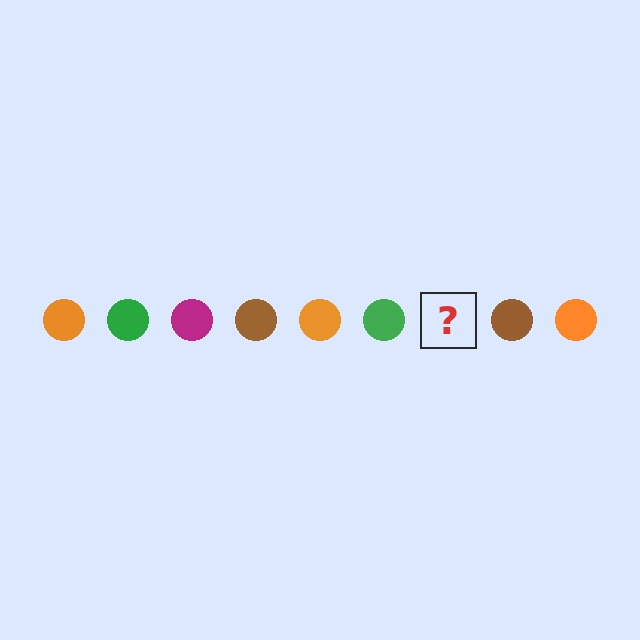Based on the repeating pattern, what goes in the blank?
The blank should be a magenta circle.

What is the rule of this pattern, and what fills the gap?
The rule is that the pattern cycles through orange, green, magenta, brown circles. The gap should be filled with a magenta circle.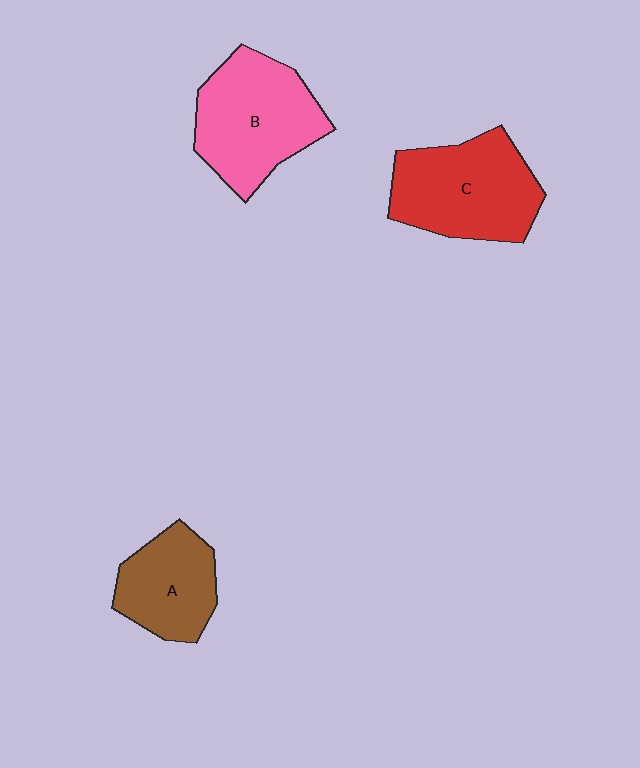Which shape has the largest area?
Shape B (pink).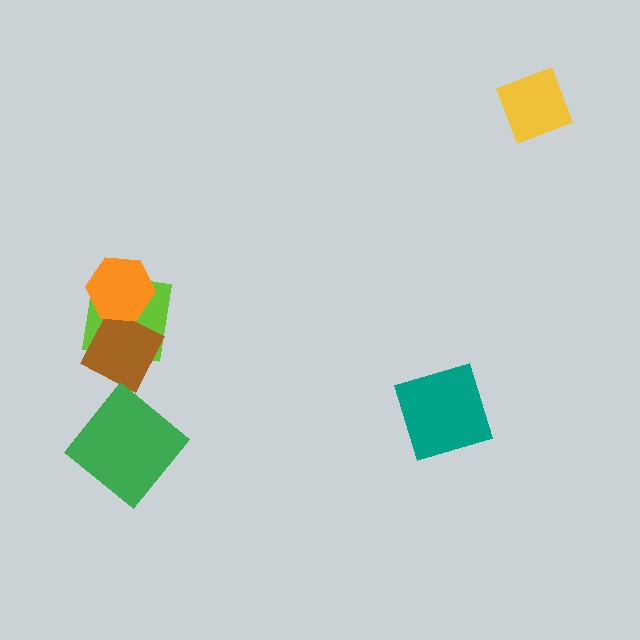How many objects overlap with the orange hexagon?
1 object overlaps with the orange hexagon.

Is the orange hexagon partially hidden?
No, no other shape covers it.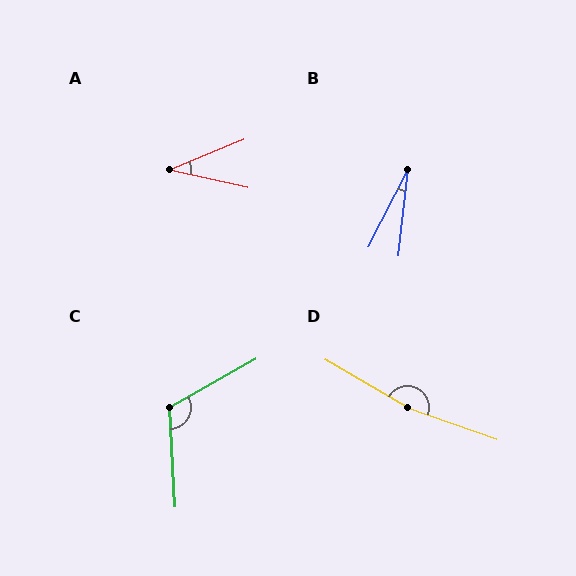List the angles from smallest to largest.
B (21°), A (35°), C (116°), D (170°).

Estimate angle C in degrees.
Approximately 116 degrees.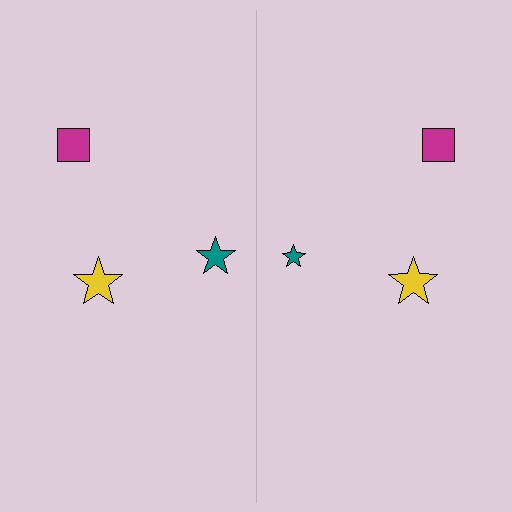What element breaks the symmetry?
The teal star on the right side has a different size than its mirror counterpart.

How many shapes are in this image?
There are 6 shapes in this image.